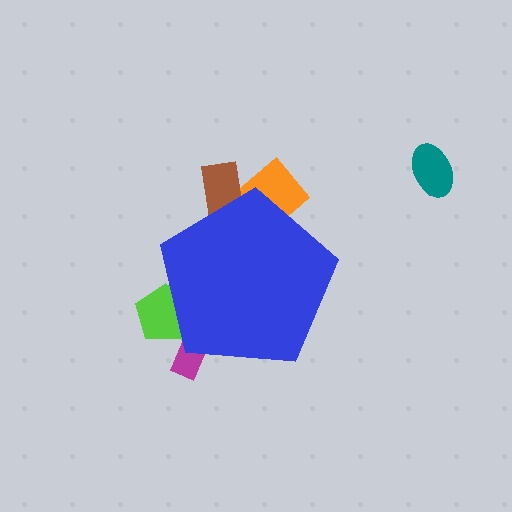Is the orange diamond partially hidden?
Yes, the orange diamond is partially hidden behind the blue pentagon.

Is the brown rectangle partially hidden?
Yes, the brown rectangle is partially hidden behind the blue pentagon.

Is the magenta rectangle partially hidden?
Yes, the magenta rectangle is partially hidden behind the blue pentagon.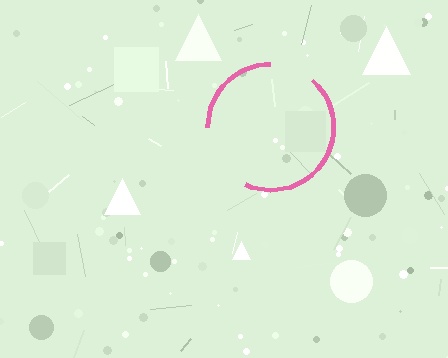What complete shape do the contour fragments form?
The contour fragments form a circle.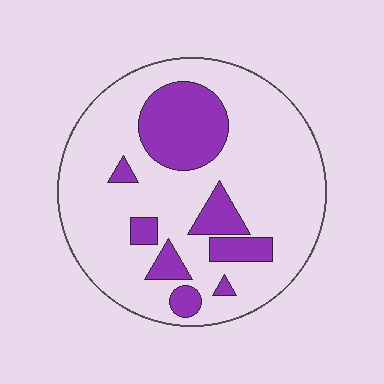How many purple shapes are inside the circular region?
8.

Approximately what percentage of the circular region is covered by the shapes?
Approximately 25%.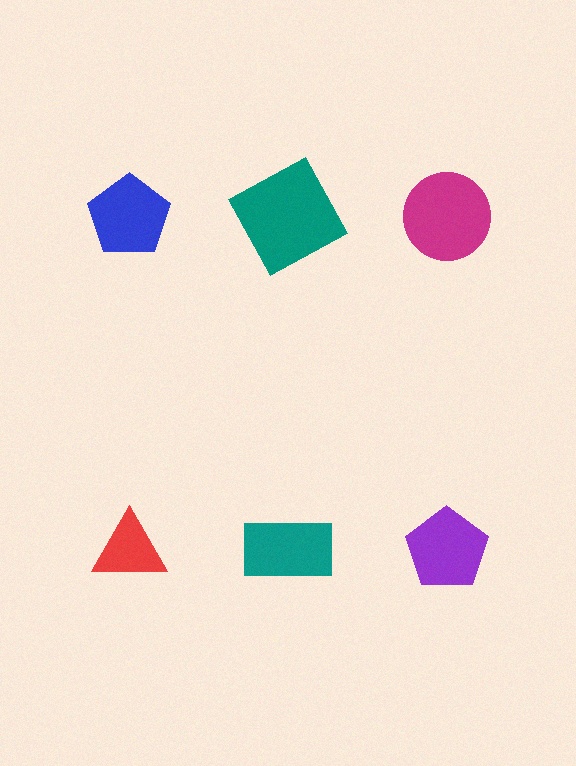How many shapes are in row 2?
3 shapes.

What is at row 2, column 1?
A red triangle.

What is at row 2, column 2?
A teal rectangle.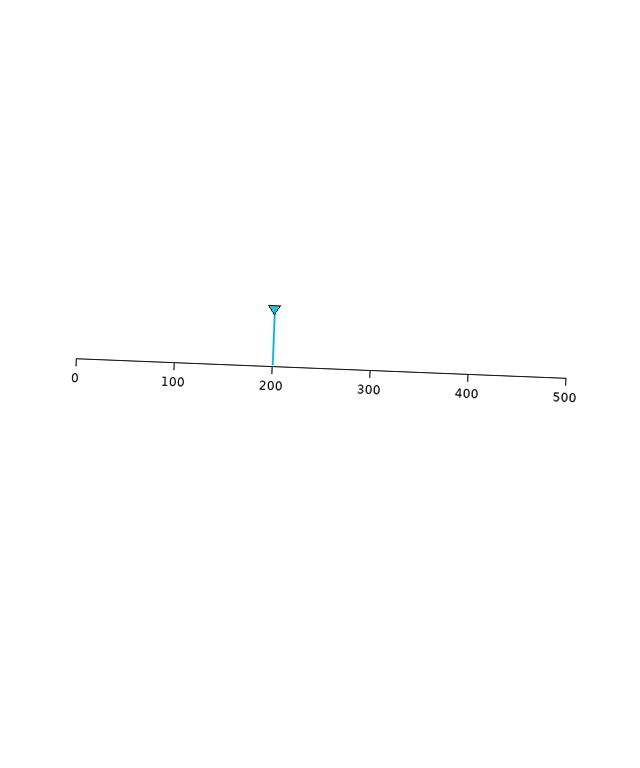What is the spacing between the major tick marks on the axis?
The major ticks are spaced 100 apart.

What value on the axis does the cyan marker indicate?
The marker indicates approximately 200.